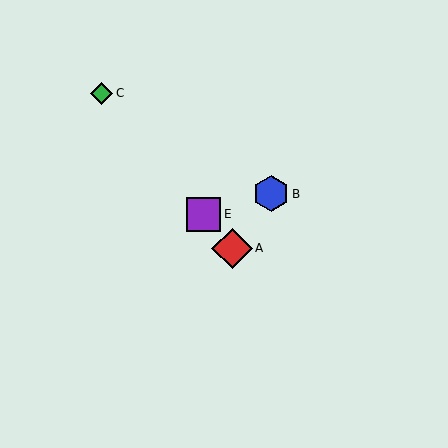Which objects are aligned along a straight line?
Objects A, C, D, E are aligned along a straight line.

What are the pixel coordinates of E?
Object E is at (204, 214).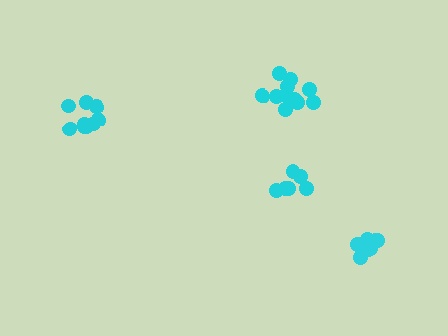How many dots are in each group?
Group 1: 11 dots, Group 2: 8 dots, Group 3: 10 dots, Group 4: 6 dots (35 total).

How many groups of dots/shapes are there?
There are 4 groups.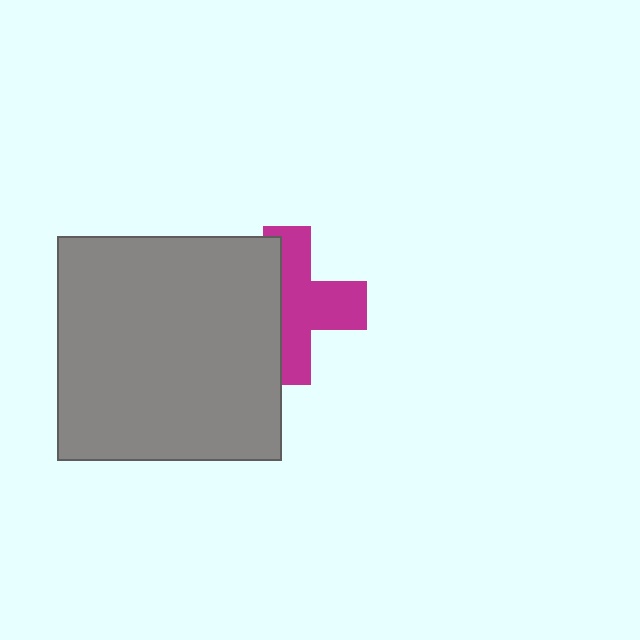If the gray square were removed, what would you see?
You would see the complete magenta cross.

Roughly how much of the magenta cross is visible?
About half of it is visible (roughly 59%).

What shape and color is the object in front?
The object in front is a gray square.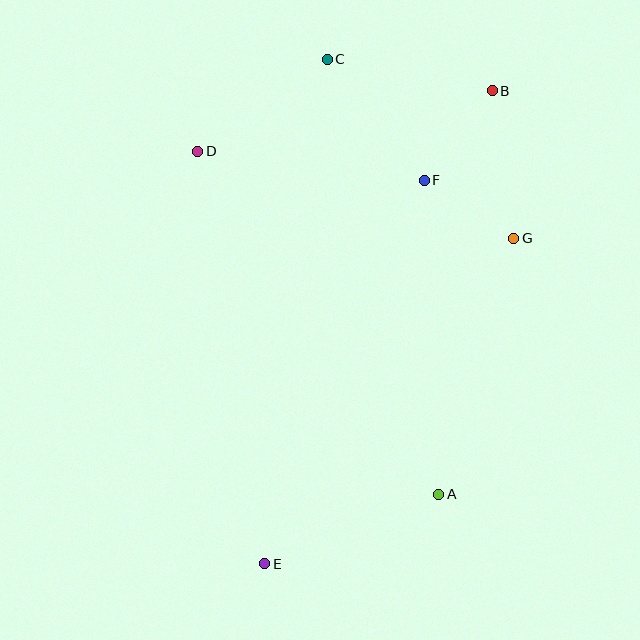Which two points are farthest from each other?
Points B and E are farthest from each other.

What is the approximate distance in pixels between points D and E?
The distance between D and E is approximately 418 pixels.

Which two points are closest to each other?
Points F and G are closest to each other.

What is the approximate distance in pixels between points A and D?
The distance between A and D is approximately 419 pixels.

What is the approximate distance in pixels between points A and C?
The distance between A and C is approximately 449 pixels.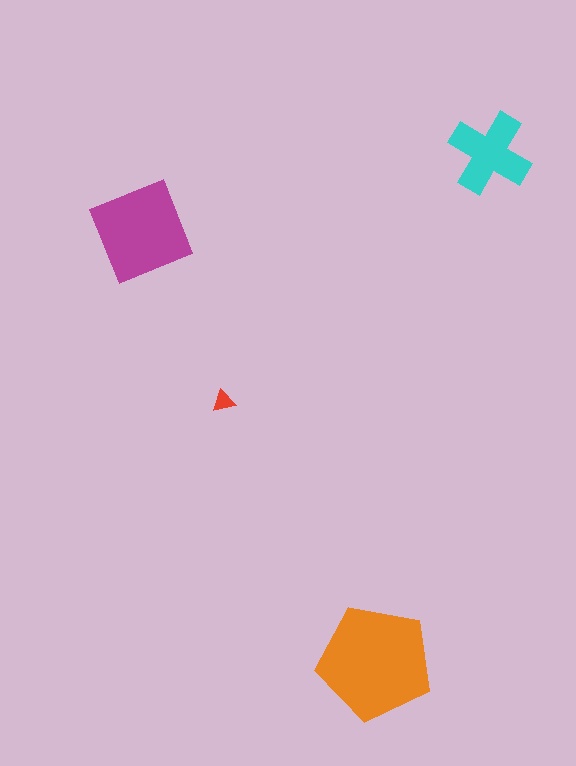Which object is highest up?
The cyan cross is topmost.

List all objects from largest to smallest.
The orange pentagon, the magenta diamond, the cyan cross, the red triangle.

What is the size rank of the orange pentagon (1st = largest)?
1st.